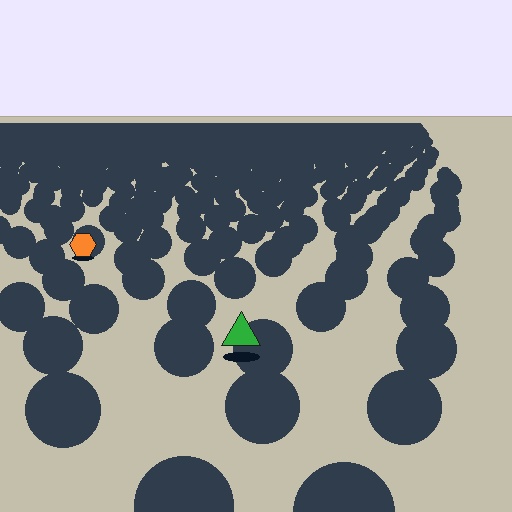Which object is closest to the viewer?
The green triangle is closest. The texture marks near it are larger and more spread out.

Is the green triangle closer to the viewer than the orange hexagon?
Yes. The green triangle is closer — you can tell from the texture gradient: the ground texture is coarser near it.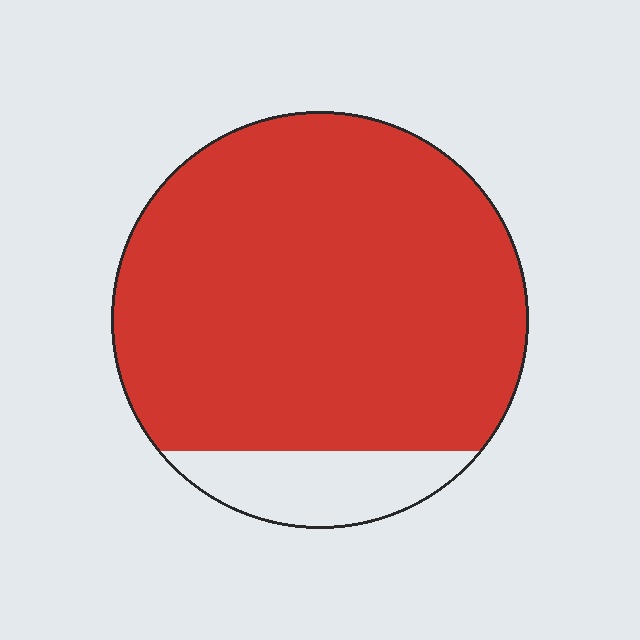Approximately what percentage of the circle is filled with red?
Approximately 85%.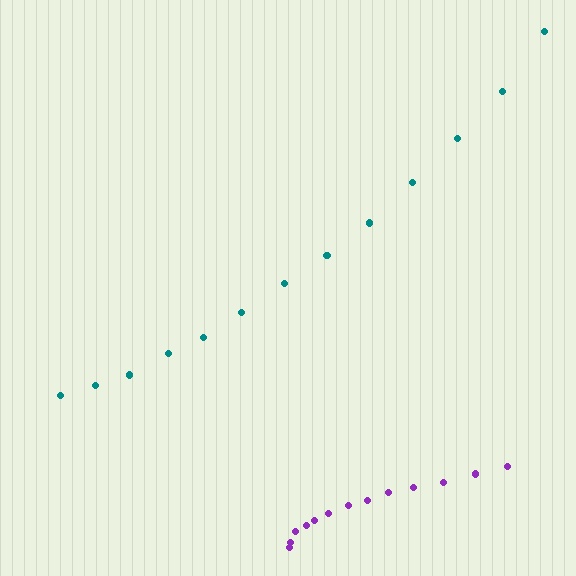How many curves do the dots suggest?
There are 2 distinct paths.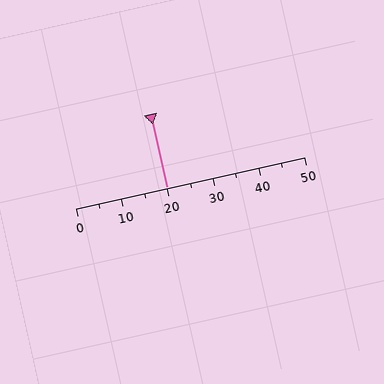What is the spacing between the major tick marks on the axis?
The major ticks are spaced 10 apart.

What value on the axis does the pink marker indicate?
The marker indicates approximately 20.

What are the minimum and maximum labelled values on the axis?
The axis runs from 0 to 50.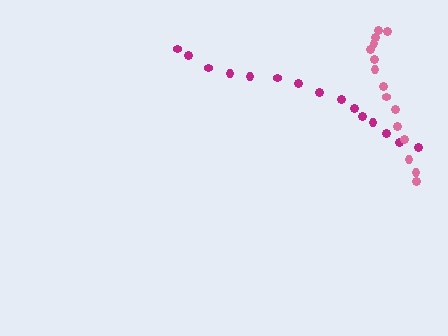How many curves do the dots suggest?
There are 2 distinct paths.